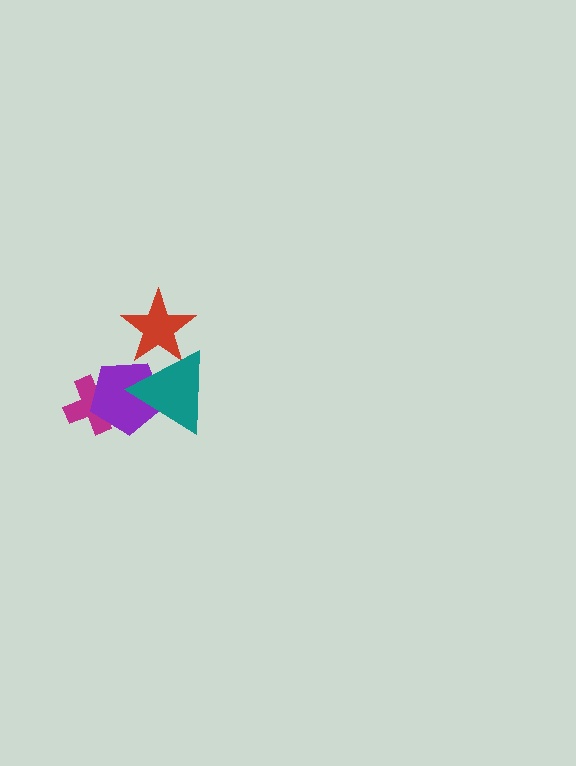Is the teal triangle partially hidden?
No, no other shape covers it.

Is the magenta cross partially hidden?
Yes, it is partially covered by another shape.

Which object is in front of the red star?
The teal triangle is in front of the red star.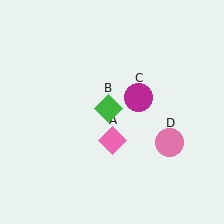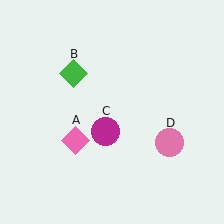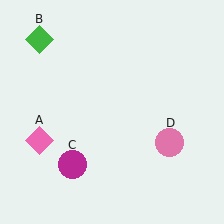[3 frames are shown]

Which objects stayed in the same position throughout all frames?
Pink circle (object D) remained stationary.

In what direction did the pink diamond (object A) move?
The pink diamond (object A) moved left.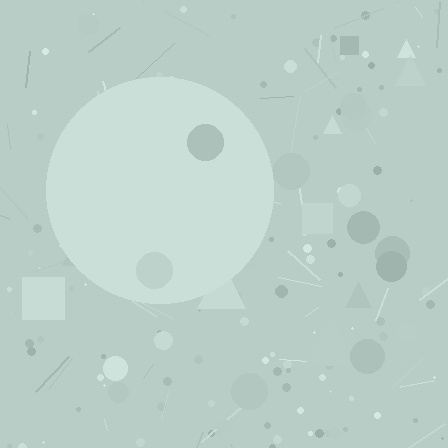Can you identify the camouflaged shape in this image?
The camouflaged shape is a circle.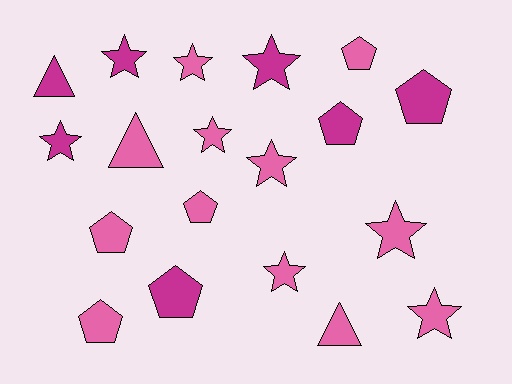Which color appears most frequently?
Pink, with 12 objects.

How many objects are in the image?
There are 19 objects.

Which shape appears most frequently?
Star, with 9 objects.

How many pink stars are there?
There are 6 pink stars.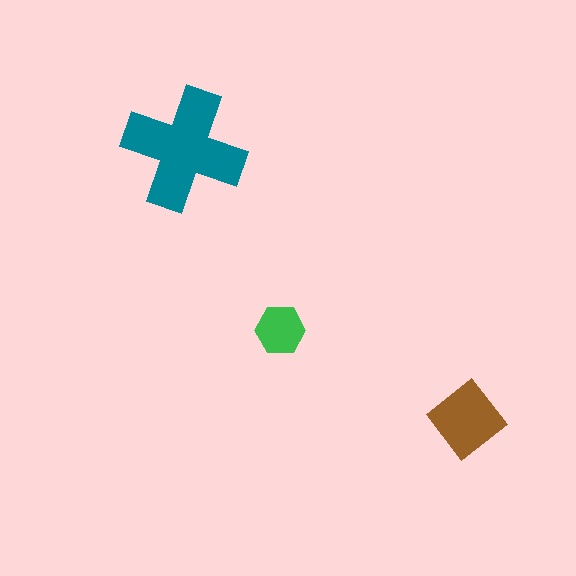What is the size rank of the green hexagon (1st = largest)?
3rd.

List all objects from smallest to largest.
The green hexagon, the brown diamond, the teal cross.